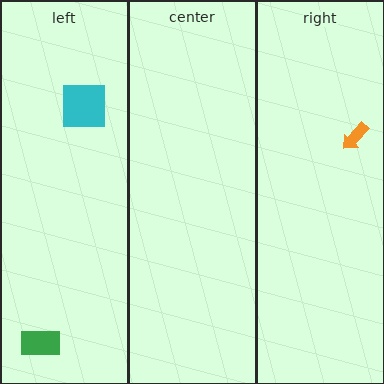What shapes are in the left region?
The green rectangle, the cyan square.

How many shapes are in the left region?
2.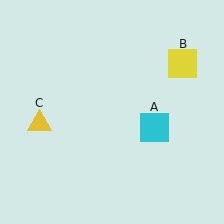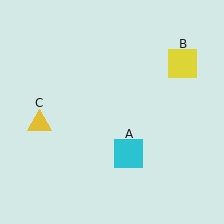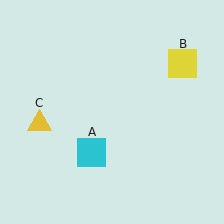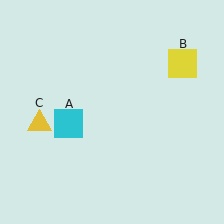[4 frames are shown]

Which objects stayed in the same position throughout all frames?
Yellow square (object B) and yellow triangle (object C) remained stationary.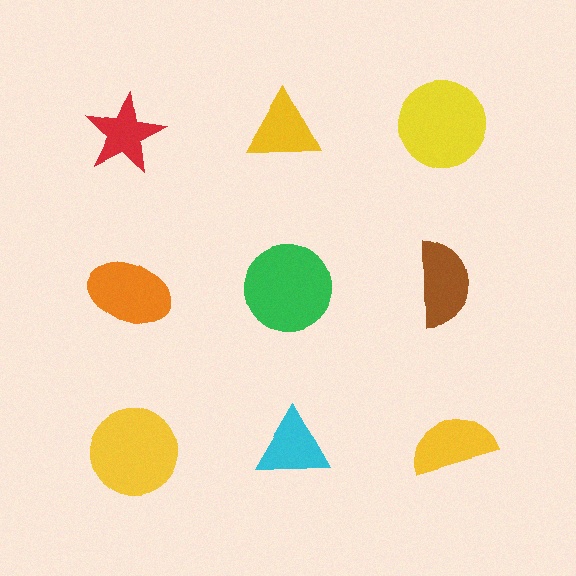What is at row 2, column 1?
An orange ellipse.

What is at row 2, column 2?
A green circle.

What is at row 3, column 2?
A cyan triangle.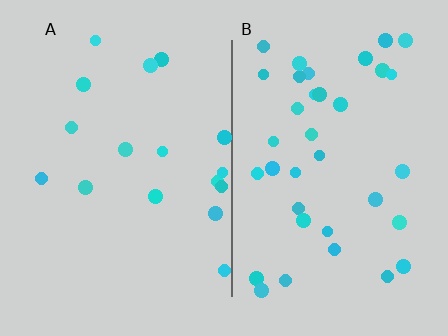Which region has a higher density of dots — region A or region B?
B (the right).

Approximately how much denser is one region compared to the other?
Approximately 2.2× — region B over region A.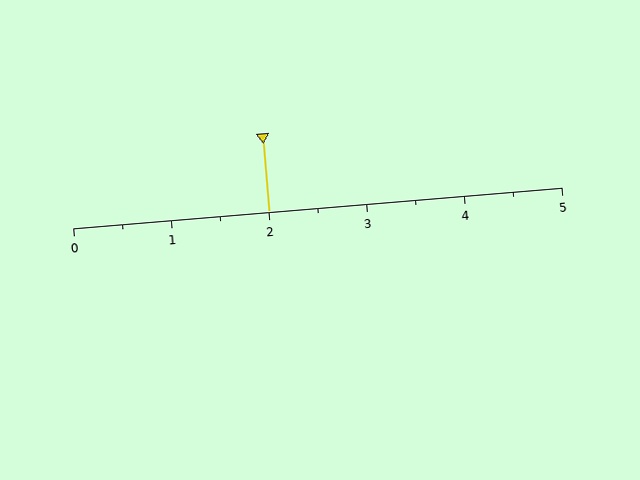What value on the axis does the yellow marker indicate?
The marker indicates approximately 2.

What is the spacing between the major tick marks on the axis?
The major ticks are spaced 1 apart.